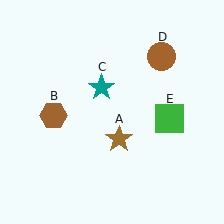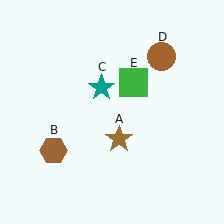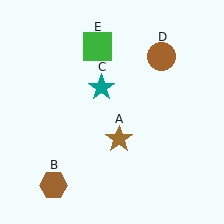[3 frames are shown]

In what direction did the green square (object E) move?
The green square (object E) moved up and to the left.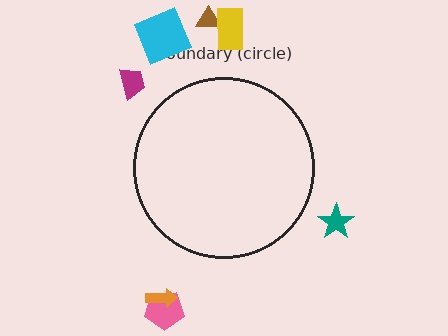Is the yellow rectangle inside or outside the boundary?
Outside.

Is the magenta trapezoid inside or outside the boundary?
Outside.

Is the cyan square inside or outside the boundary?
Outside.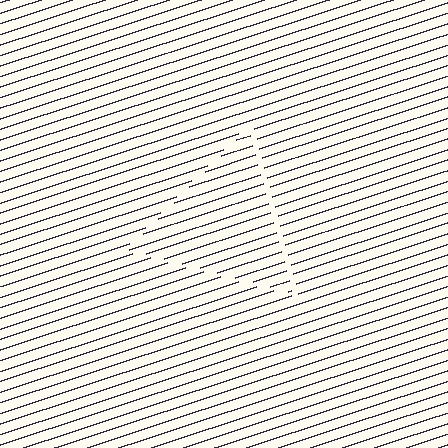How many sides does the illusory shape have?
3 sides — the line-ends trace a triangle.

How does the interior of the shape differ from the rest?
The interior of the shape contains the same grating, shifted by half a period — the contour is defined by the phase discontinuity where line-ends from the inner and outer gratings abut.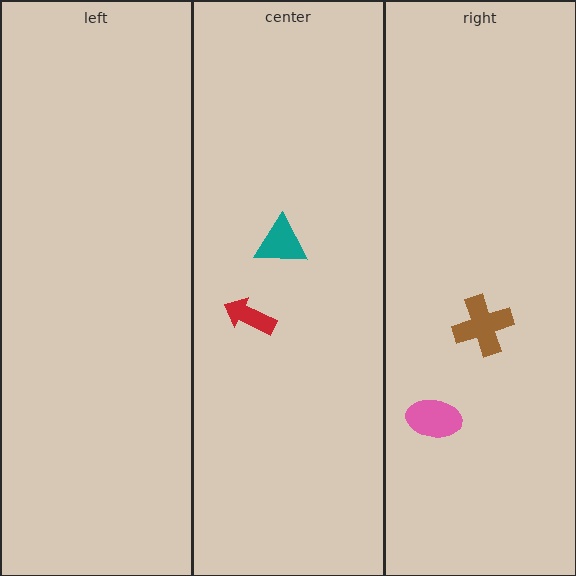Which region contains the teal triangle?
The center region.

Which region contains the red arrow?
The center region.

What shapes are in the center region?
The red arrow, the teal triangle.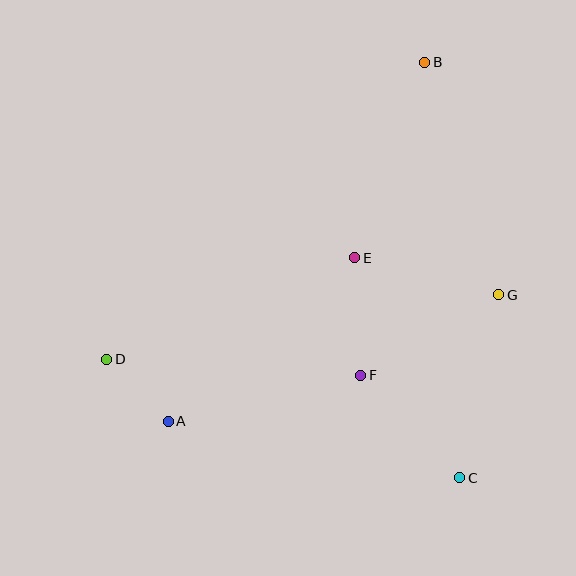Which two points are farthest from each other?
Points A and B are farthest from each other.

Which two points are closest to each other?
Points A and D are closest to each other.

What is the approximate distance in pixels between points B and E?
The distance between B and E is approximately 208 pixels.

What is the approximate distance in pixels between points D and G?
The distance between D and G is approximately 397 pixels.